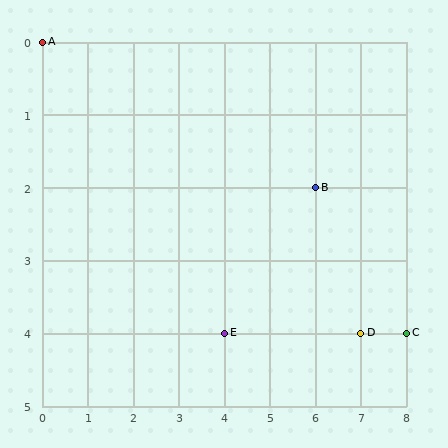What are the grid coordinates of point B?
Point B is at grid coordinates (6, 2).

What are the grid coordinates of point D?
Point D is at grid coordinates (7, 4).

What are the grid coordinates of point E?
Point E is at grid coordinates (4, 4).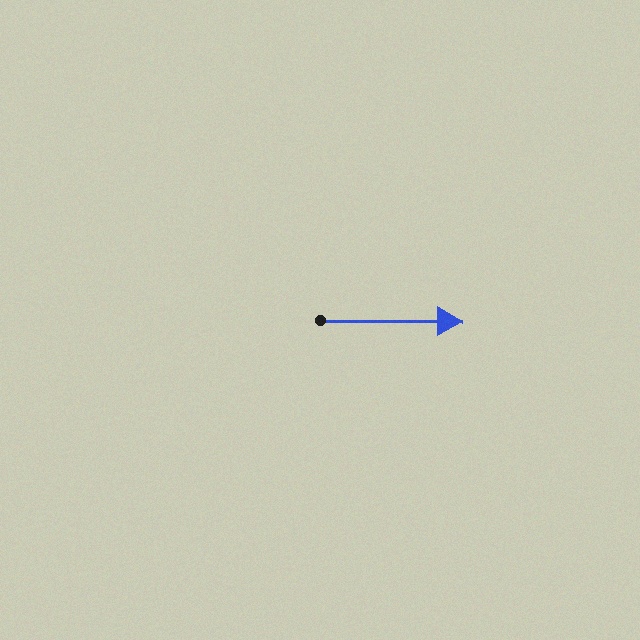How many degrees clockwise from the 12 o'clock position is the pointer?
Approximately 91 degrees.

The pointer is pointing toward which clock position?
Roughly 3 o'clock.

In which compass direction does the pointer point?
East.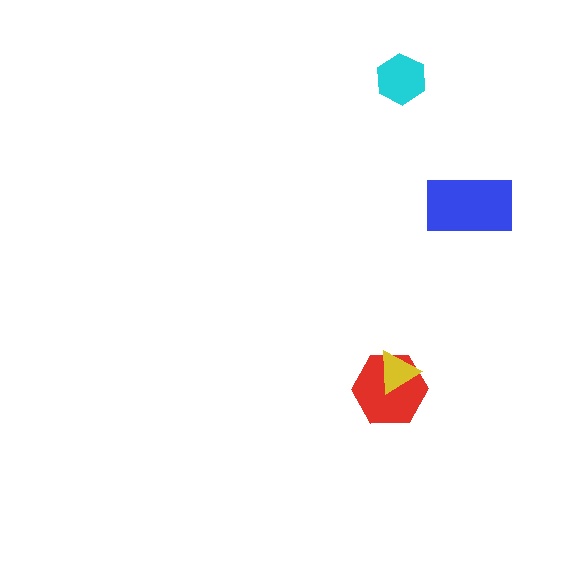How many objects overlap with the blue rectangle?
0 objects overlap with the blue rectangle.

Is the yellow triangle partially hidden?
No, no other shape covers it.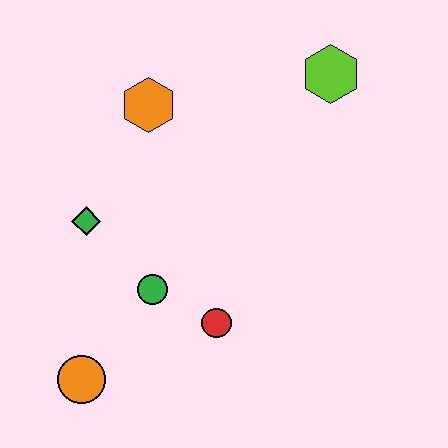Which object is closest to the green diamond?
The green circle is closest to the green diamond.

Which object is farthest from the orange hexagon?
The orange circle is farthest from the orange hexagon.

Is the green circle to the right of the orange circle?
Yes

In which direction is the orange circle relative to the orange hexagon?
The orange circle is below the orange hexagon.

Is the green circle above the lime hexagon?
No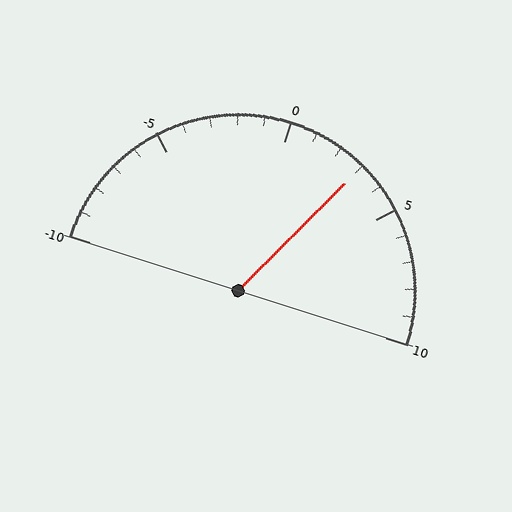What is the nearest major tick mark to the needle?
The nearest major tick mark is 5.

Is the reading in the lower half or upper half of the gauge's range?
The reading is in the upper half of the range (-10 to 10).